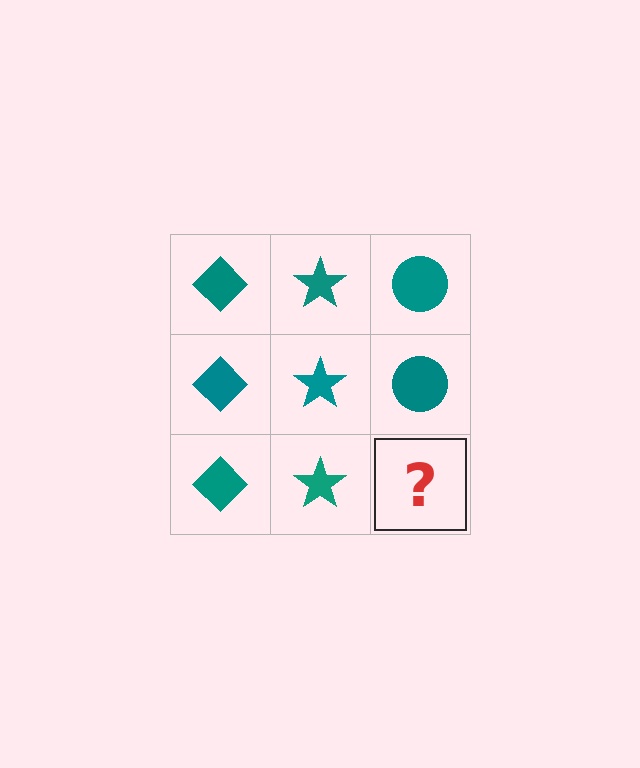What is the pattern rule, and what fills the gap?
The rule is that each column has a consistent shape. The gap should be filled with a teal circle.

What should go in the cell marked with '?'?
The missing cell should contain a teal circle.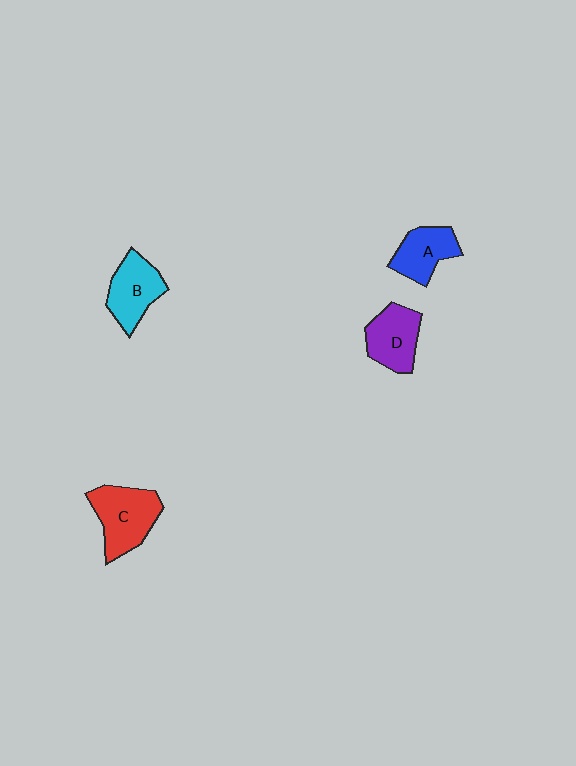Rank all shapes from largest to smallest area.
From largest to smallest: C (red), B (cyan), D (purple), A (blue).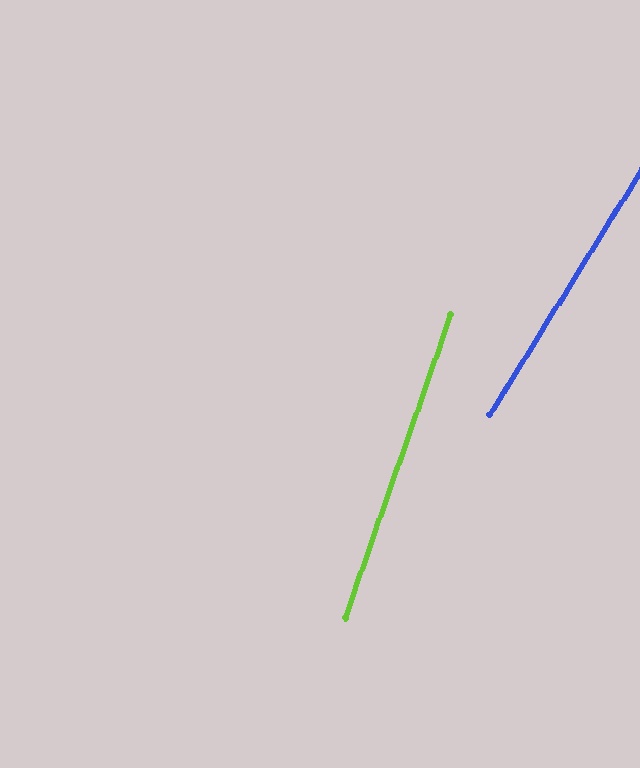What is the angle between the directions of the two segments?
Approximately 13 degrees.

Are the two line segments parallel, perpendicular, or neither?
Neither parallel nor perpendicular — they differ by about 13°.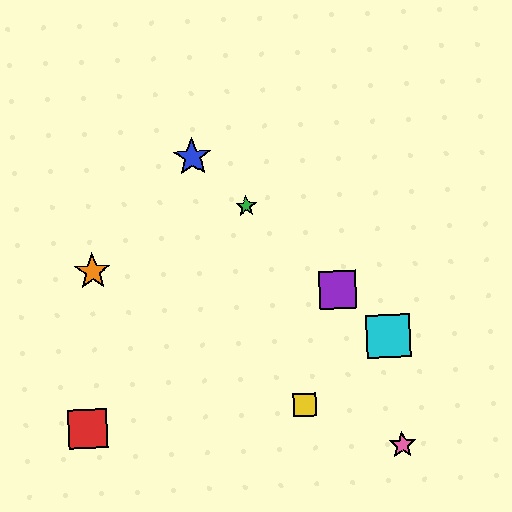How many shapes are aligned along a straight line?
4 shapes (the blue star, the green star, the purple square, the cyan square) are aligned along a straight line.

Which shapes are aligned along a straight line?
The blue star, the green star, the purple square, the cyan square are aligned along a straight line.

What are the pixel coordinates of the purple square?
The purple square is at (338, 290).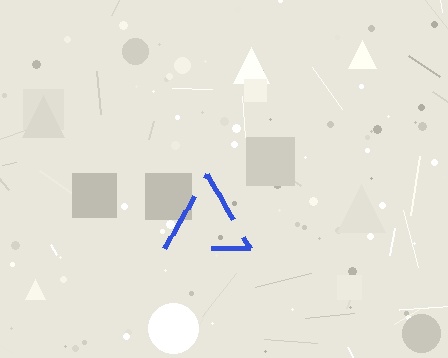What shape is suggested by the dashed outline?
The dashed outline suggests a triangle.